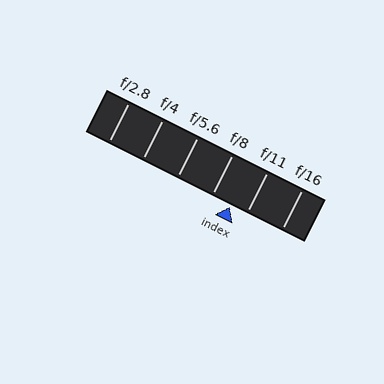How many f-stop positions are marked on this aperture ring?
There are 6 f-stop positions marked.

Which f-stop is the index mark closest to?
The index mark is closest to f/11.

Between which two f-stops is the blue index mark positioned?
The index mark is between f/8 and f/11.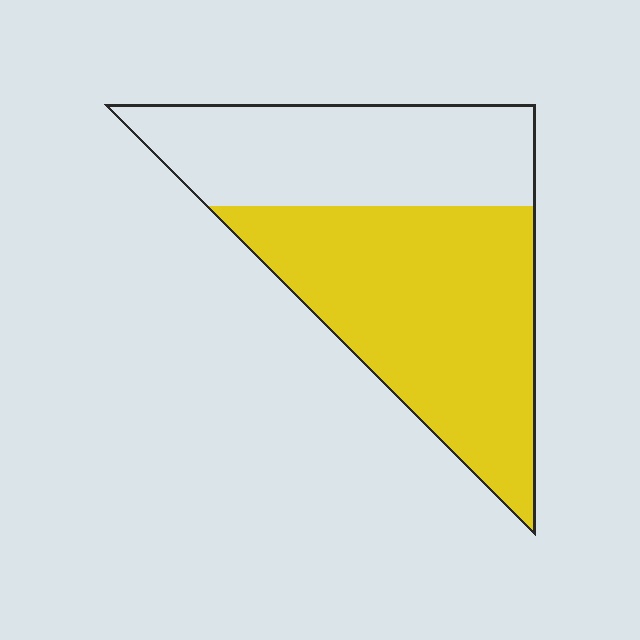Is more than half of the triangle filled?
Yes.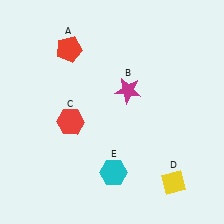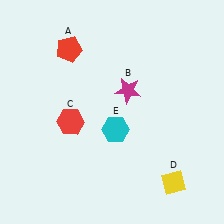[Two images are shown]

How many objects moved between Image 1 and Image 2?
1 object moved between the two images.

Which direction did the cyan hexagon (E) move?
The cyan hexagon (E) moved up.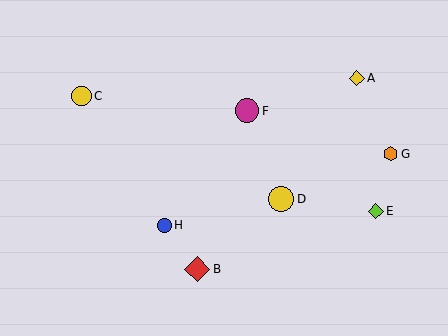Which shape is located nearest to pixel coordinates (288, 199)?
The yellow circle (labeled D) at (281, 199) is nearest to that location.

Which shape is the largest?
The red diamond (labeled B) is the largest.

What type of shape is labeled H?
Shape H is a blue circle.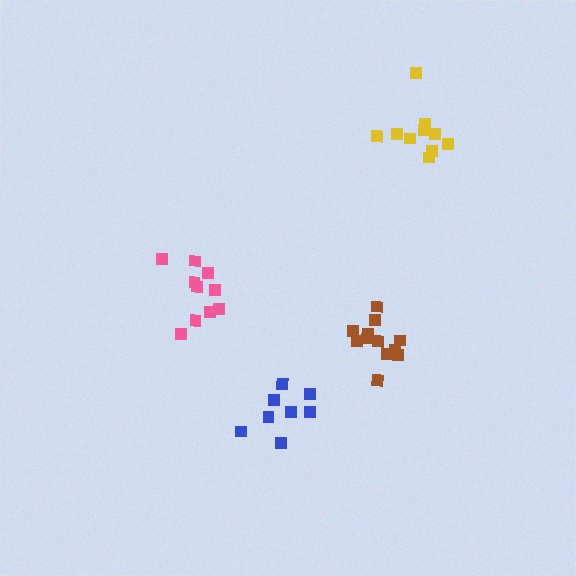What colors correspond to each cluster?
The clusters are colored: brown, blue, pink, yellow.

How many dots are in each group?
Group 1: 13 dots, Group 2: 8 dots, Group 3: 10 dots, Group 4: 10 dots (41 total).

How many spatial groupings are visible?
There are 4 spatial groupings.